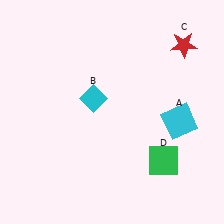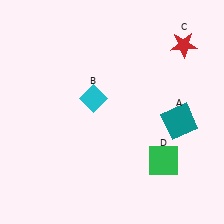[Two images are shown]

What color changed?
The square (A) changed from cyan in Image 1 to teal in Image 2.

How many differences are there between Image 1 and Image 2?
There is 1 difference between the two images.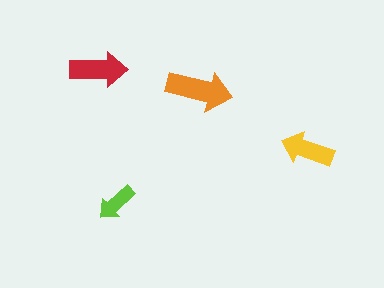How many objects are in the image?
There are 4 objects in the image.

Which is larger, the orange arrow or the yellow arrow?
The orange one.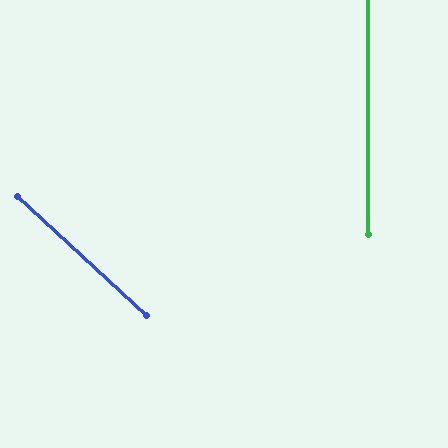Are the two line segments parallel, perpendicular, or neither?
Neither parallel nor perpendicular — they differ by about 47°.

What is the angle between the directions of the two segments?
Approximately 47 degrees.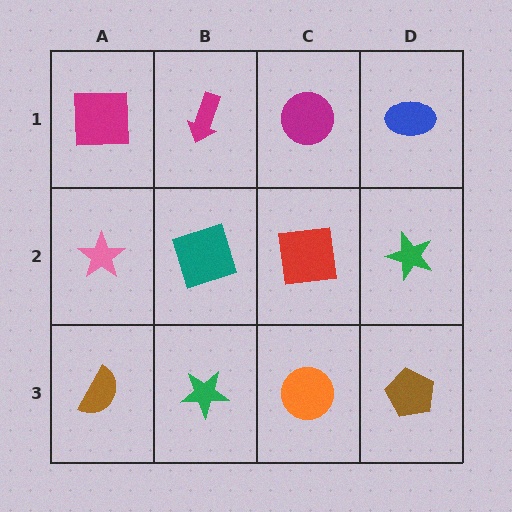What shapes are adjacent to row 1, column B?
A teal square (row 2, column B), a magenta square (row 1, column A), a magenta circle (row 1, column C).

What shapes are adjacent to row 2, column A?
A magenta square (row 1, column A), a brown semicircle (row 3, column A), a teal square (row 2, column B).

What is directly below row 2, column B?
A green star.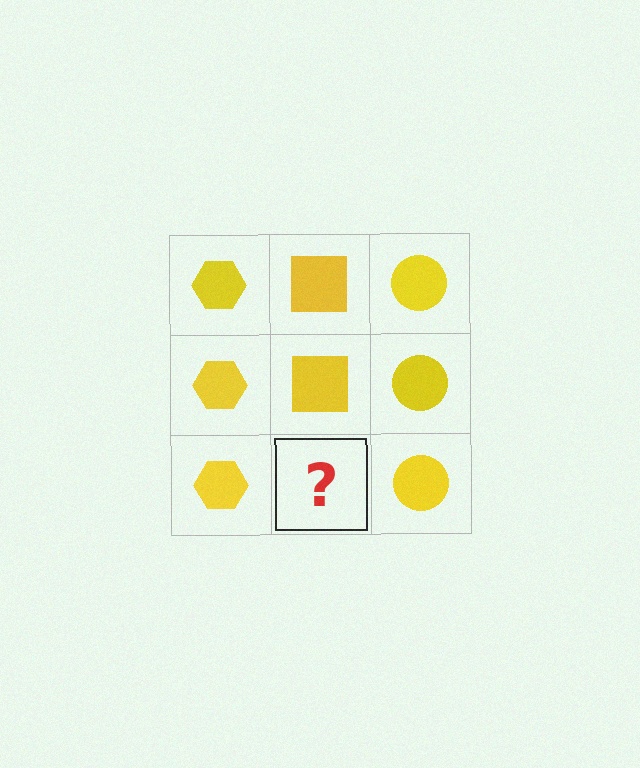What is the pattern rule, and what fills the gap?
The rule is that each column has a consistent shape. The gap should be filled with a yellow square.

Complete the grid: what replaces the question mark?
The question mark should be replaced with a yellow square.